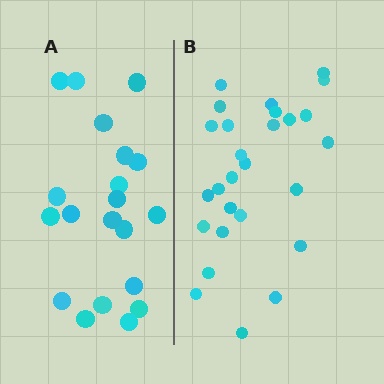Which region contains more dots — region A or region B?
Region B (the right region) has more dots.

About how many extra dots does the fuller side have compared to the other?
Region B has roughly 8 or so more dots than region A.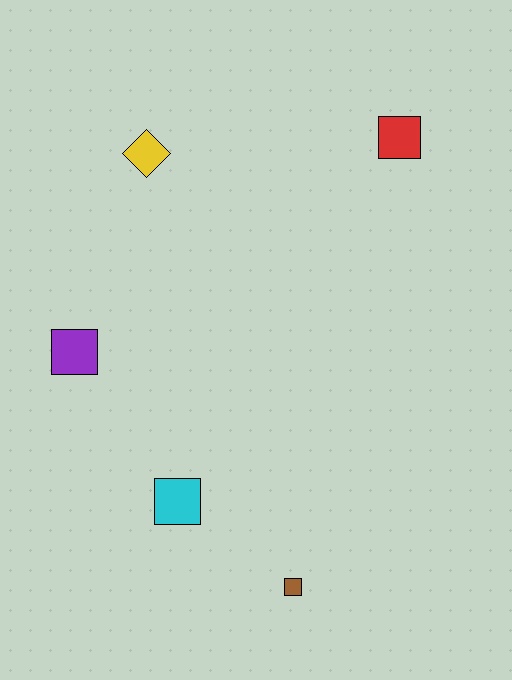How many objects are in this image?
There are 5 objects.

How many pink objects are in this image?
There are no pink objects.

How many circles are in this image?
There are no circles.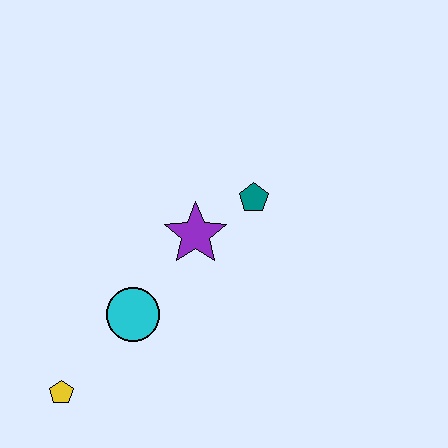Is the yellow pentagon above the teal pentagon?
No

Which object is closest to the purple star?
The teal pentagon is closest to the purple star.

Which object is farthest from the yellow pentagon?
The teal pentagon is farthest from the yellow pentagon.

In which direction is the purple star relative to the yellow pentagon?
The purple star is above the yellow pentagon.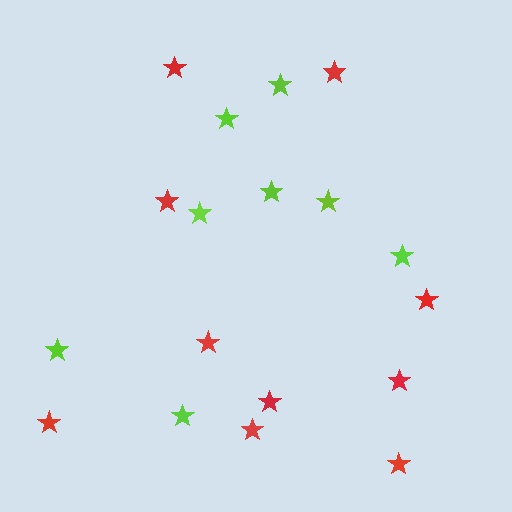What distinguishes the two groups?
There are 2 groups: one group of lime stars (8) and one group of red stars (10).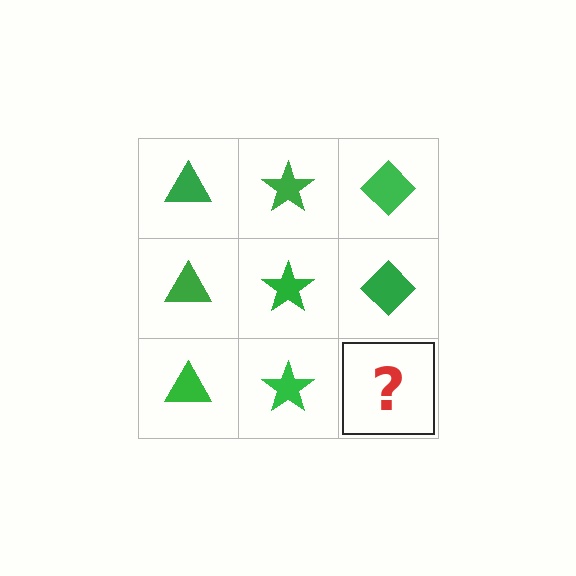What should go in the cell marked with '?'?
The missing cell should contain a green diamond.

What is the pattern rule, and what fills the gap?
The rule is that each column has a consistent shape. The gap should be filled with a green diamond.